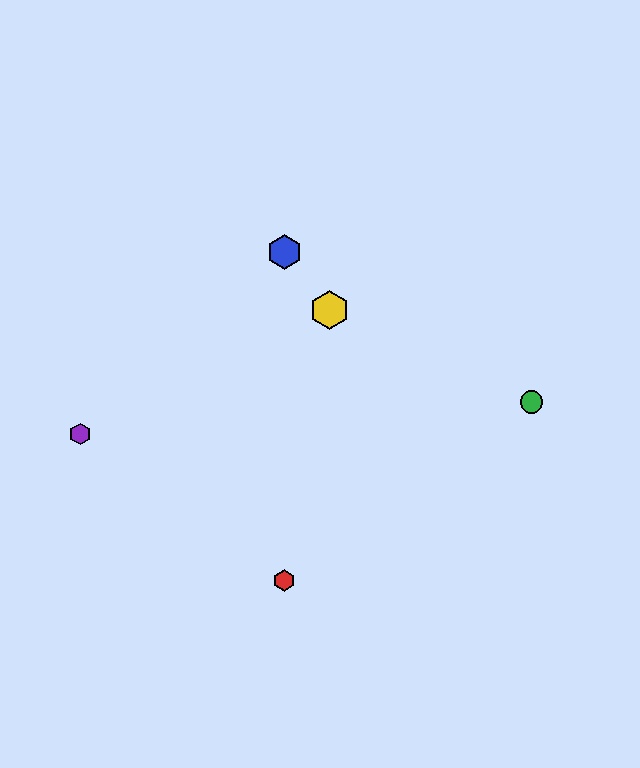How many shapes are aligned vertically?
2 shapes (the red hexagon, the blue hexagon) are aligned vertically.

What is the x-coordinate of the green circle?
The green circle is at x≈532.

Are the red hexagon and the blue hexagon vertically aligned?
Yes, both are at x≈284.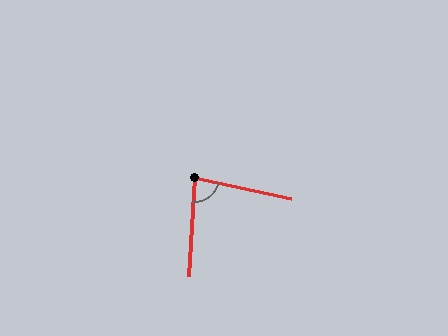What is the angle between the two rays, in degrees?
Approximately 82 degrees.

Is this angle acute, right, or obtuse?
It is acute.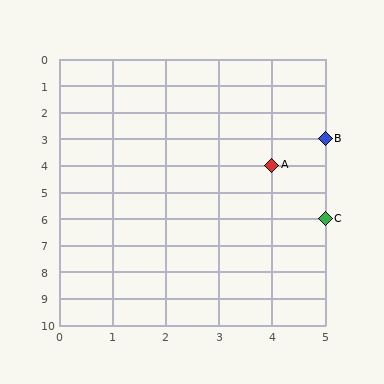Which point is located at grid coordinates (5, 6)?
Point C is at (5, 6).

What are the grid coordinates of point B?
Point B is at grid coordinates (5, 3).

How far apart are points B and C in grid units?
Points B and C are 3 rows apart.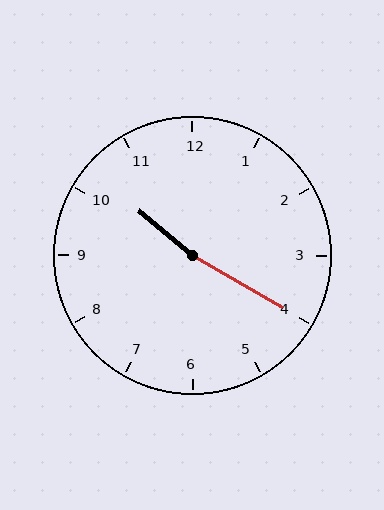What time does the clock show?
10:20.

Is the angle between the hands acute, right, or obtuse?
It is obtuse.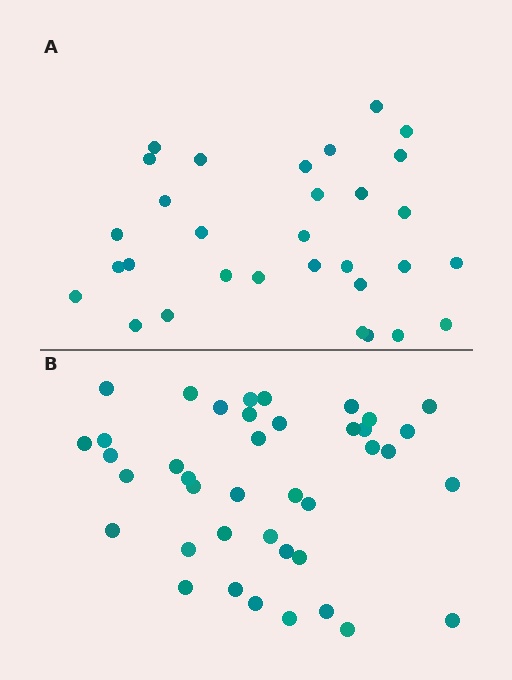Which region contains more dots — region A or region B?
Region B (the bottom region) has more dots.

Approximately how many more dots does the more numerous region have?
Region B has roughly 8 or so more dots than region A.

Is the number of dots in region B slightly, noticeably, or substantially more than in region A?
Region B has noticeably more, but not dramatically so. The ratio is roughly 1.3 to 1.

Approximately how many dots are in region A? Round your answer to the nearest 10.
About 30 dots. (The exact count is 31, which rounds to 30.)